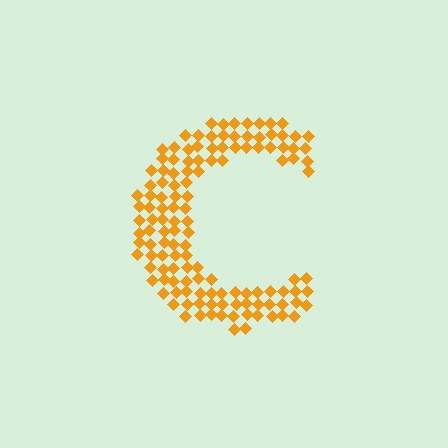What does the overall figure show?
The overall figure shows the letter C.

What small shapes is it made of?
It is made of small diamonds.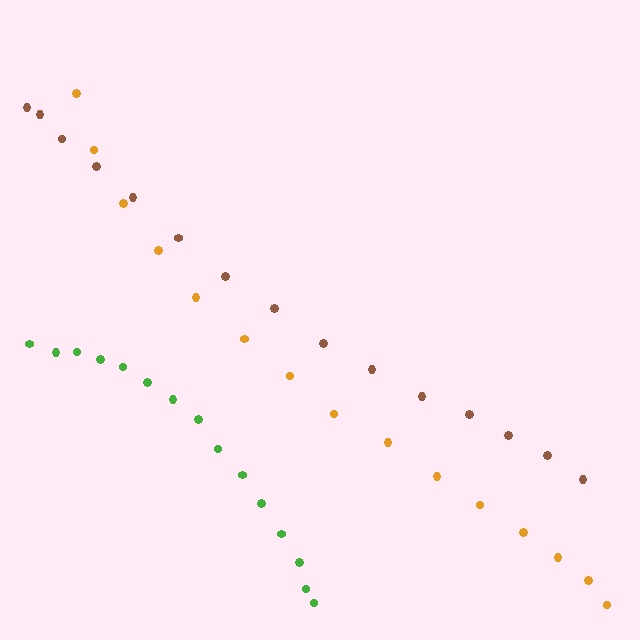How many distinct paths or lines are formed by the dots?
There are 3 distinct paths.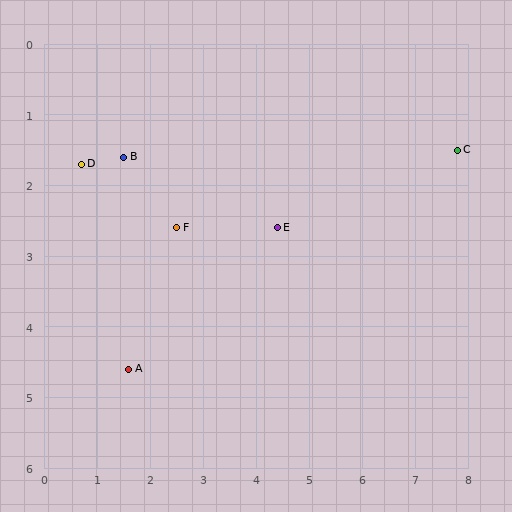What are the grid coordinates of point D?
Point D is at approximately (0.7, 1.7).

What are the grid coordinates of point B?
Point B is at approximately (1.5, 1.6).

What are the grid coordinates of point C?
Point C is at approximately (7.8, 1.5).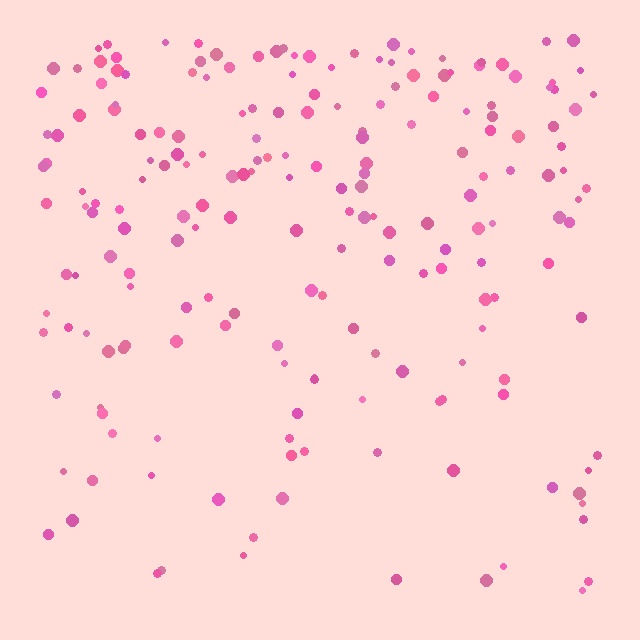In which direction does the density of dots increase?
From bottom to top, with the top side densest.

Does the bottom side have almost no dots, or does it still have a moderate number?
Still a moderate number, just noticeably fewer than the top.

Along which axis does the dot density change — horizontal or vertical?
Vertical.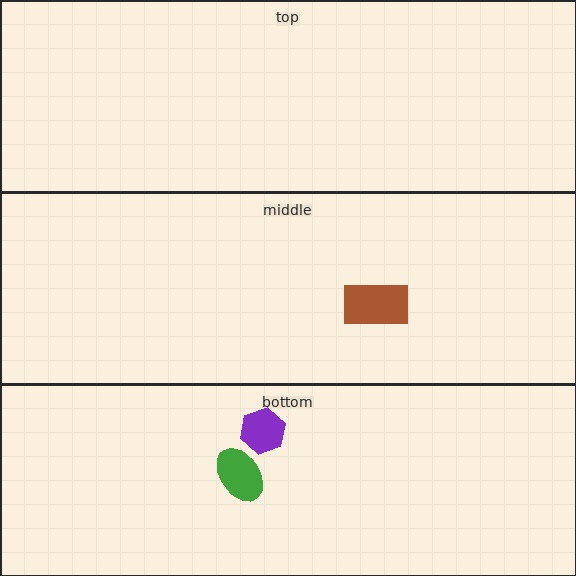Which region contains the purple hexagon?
The bottom region.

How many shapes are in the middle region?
1.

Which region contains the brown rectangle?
The middle region.